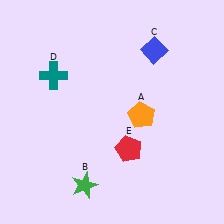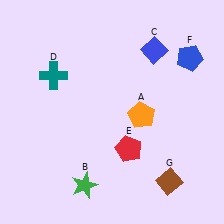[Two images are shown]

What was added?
A blue pentagon (F), a brown diamond (G) were added in Image 2.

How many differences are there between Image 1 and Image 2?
There are 2 differences between the two images.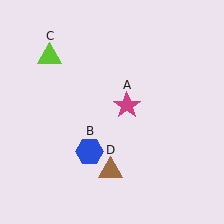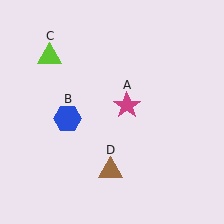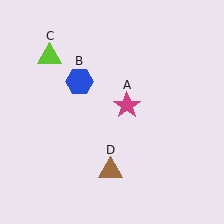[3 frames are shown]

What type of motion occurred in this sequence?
The blue hexagon (object B) rotated clockwise around the center of the scene.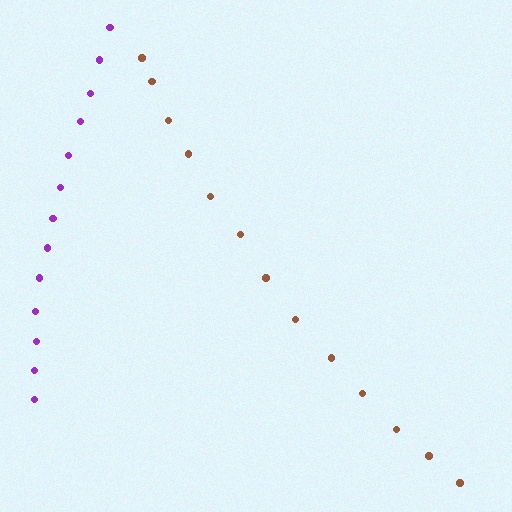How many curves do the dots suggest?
There are 2 distinct paths.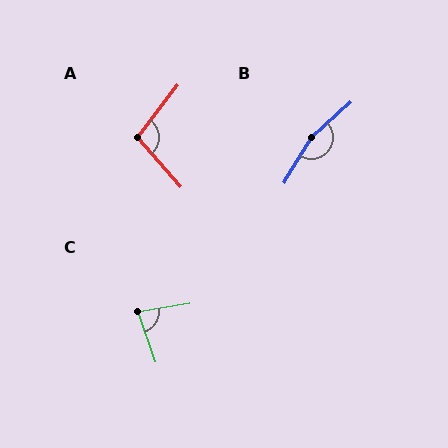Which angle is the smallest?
C, at approximately 80 degrees.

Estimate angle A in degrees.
Approximately 101 degrees.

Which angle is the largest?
B, at approximately 164 degrees.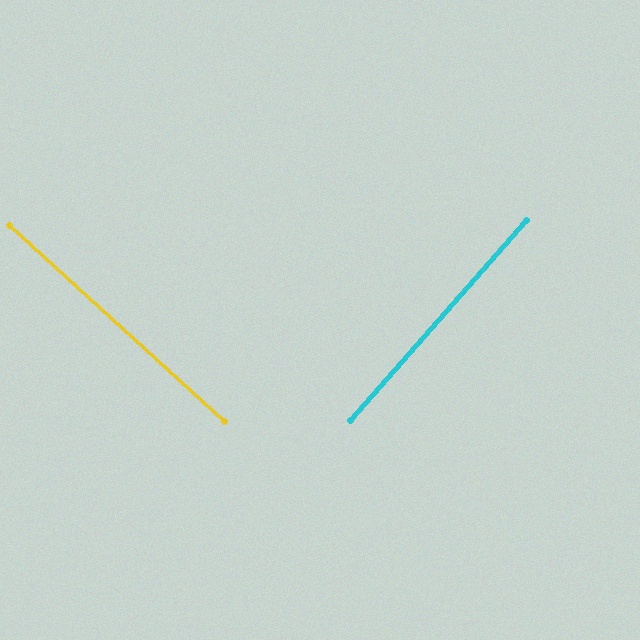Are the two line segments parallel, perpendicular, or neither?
Perpendicular — they meet at approximately 89°.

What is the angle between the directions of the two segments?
Approximately 89 degrees.